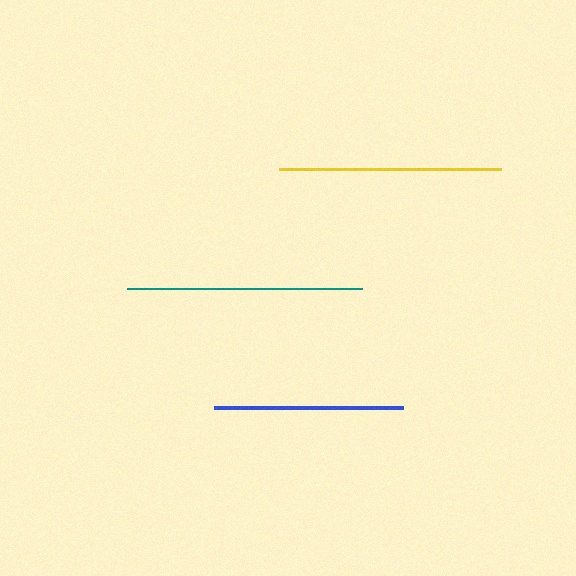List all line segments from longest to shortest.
From longest to shortest: teal, yellow, blue.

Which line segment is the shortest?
The blue line is the shortest at approximately 189 pixels.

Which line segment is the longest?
The teal line is the longest at approximately 235 pixels.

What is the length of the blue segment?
The blue segment is approximately 189 pixels long.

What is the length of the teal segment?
The teal segment is approximately 235 pixels long.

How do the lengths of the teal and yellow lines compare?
The teal and yellow lines are approximately the same length.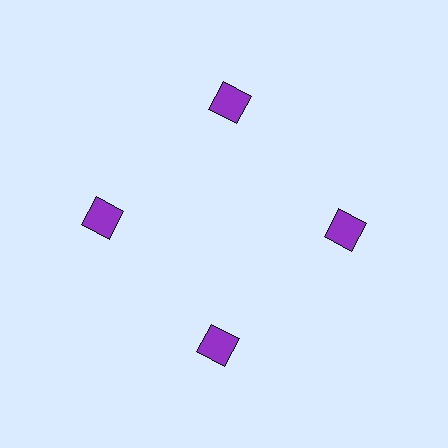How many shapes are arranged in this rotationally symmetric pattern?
There are 4 shapes, arranged in 4 groups of 1.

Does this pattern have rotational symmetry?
Yes, this pattern has 4-fold rotational symmetry. It looks the same after rotating 90 degrees around the center.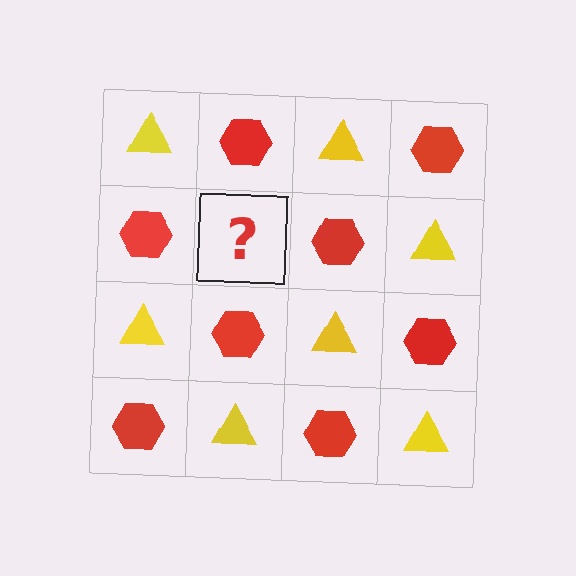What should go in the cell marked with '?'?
The missing cell should contain a yellow triangle.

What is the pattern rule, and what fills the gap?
The rule is that it alternates yellow triangle and red hexagon in a checkerboard pattern. The gap should be filled with a yellow triangle.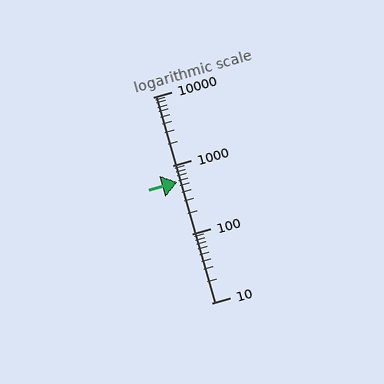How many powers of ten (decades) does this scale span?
The scale spans 3 decades, from 10 to 10000.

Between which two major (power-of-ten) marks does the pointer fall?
The pointer is between 100 and 1000.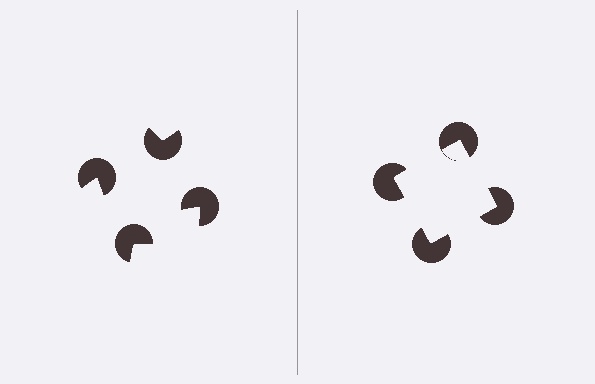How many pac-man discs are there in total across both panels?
8 — 4 on each side.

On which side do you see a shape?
An illusory square appears on the right side. On the left side the wedge cuts are rotated, so no coherent shape forms.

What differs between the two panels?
The pac-man discs are positioned identically on both sides; only the wedge orientations differ. On the right they align to a square; on the left they are misaligned.